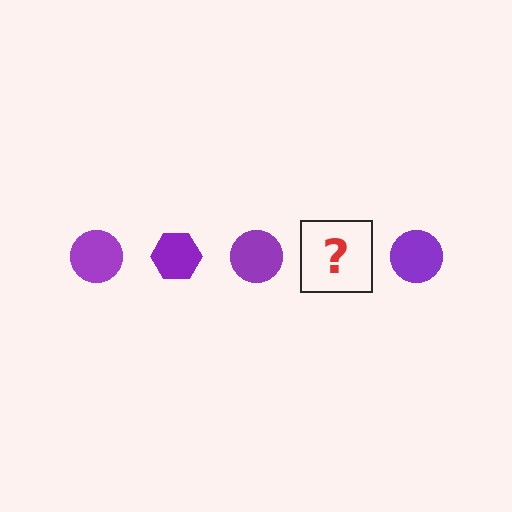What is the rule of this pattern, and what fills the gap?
The rule is that the pattern cycles through circle, hexagon shapes in purple. The gap should be filled with a purple hexagon.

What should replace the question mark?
The question mark should be replaced with a purple hexagon.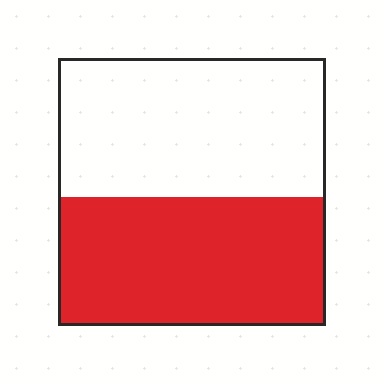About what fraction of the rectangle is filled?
About one half (1/2).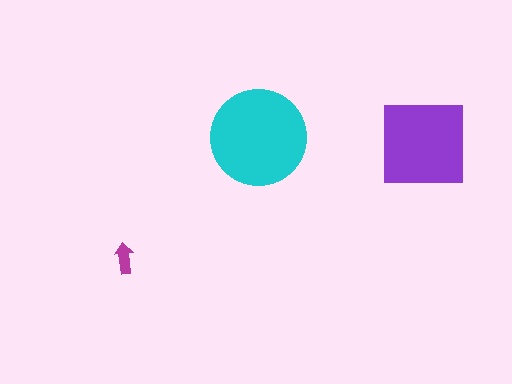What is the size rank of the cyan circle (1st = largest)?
1st.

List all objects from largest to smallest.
The cyan circle, the purple square, the magenta arrow.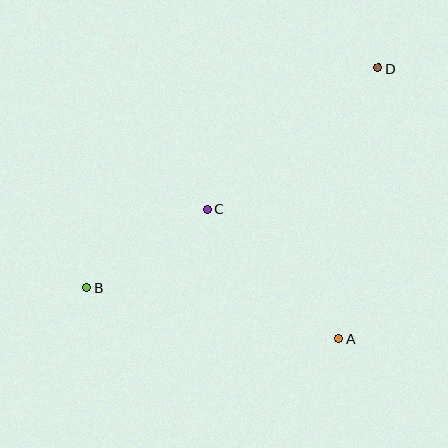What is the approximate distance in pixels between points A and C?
The distance between A and C is approximately 185 pixels.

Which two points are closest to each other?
Points B and C are closest to each other.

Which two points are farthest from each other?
Points B and D are farthest from each other.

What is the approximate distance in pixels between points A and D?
The distance between A and D is approximately 273 pixels.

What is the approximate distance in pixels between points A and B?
The distance between A and B is approximately 258 pixels.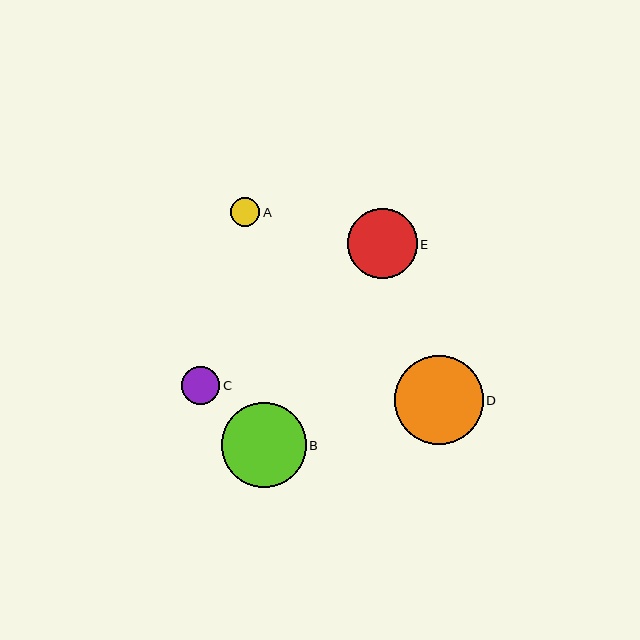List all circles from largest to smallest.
From largest to smallest: D, B, E, C, A.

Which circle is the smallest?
Circle A is the smallest with a size of approximately 30 pixels.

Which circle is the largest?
Circle D is the largest with a size of approximately 88 pixels.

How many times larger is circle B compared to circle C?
Circle B is approximately 2.2 times the size of circle C.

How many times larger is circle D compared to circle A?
Circle D is approximately 3.0 times the size of circle A.